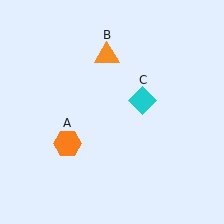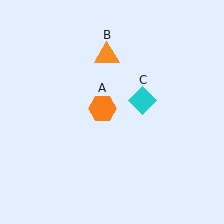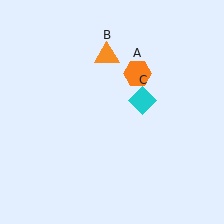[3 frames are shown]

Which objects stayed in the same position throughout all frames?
Orange triangle (object B) and cyan diamond (object C) remained stationary.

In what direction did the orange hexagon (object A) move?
The orange hexagon (object A) moved up and to the right.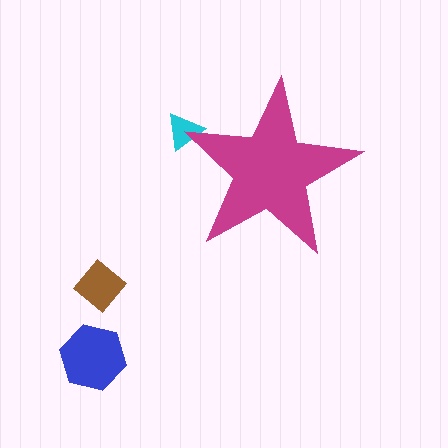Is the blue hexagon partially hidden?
No, the blue hexagon is fully visible.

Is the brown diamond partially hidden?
No, the brown diamond is fully visible.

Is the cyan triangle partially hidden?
Yes, the cyan triangle is partially hidden behind the magenta star.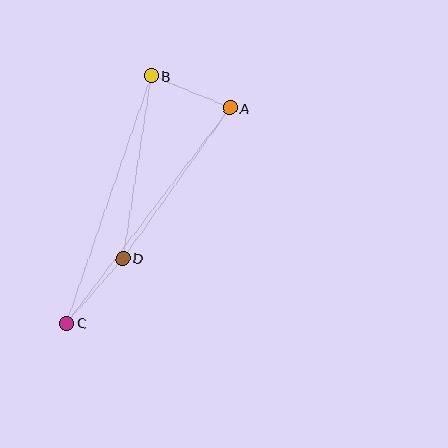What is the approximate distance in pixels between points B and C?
The distance between B and C is approximately 261 pixels.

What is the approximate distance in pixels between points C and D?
The distance between C and D is approximately 86 pixels.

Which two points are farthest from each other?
Points A and C are farthest from each other.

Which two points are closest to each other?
Points A and B are closest to each other.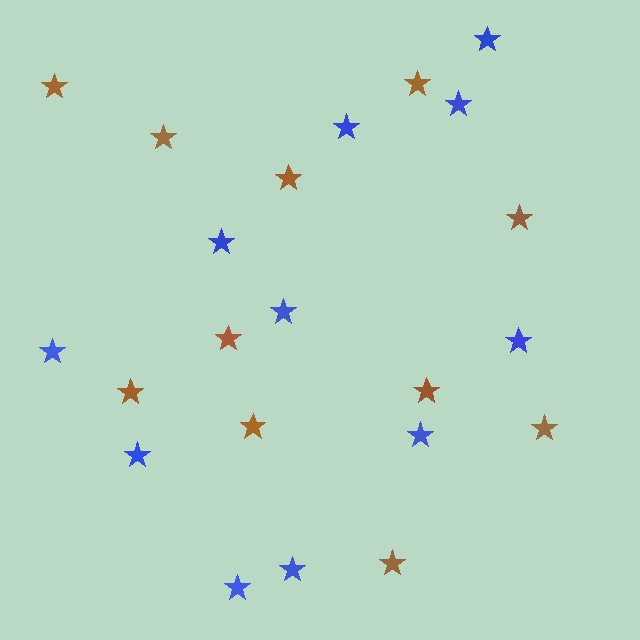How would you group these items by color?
There are 2 groups: one group of blue stars (11) and one group of brown stars (11).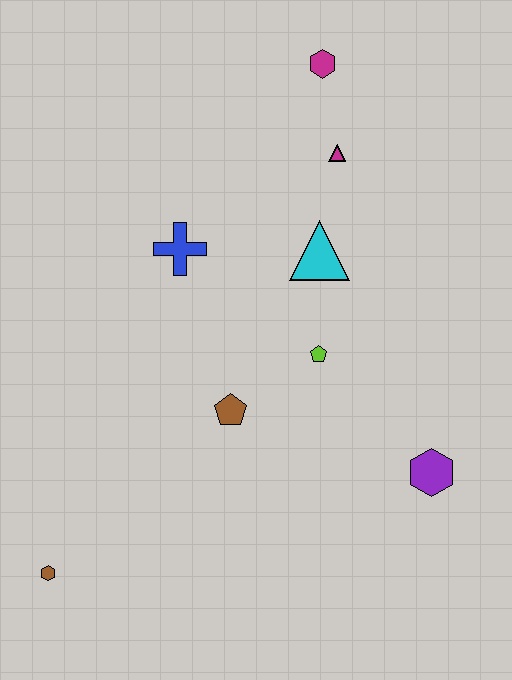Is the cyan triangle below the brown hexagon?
No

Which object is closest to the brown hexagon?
The brown pentagon is closest to the brown hexagon.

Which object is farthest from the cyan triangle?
The brown hexagon is farthest from the cyan triangle.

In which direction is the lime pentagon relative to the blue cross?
The lime pentagon is to the right of the blue cross.